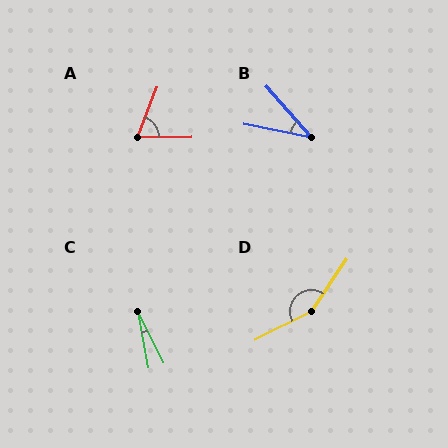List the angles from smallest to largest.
C (16°), B (37°), A (69°), D (151°).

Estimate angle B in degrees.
Approximately 37 degrees.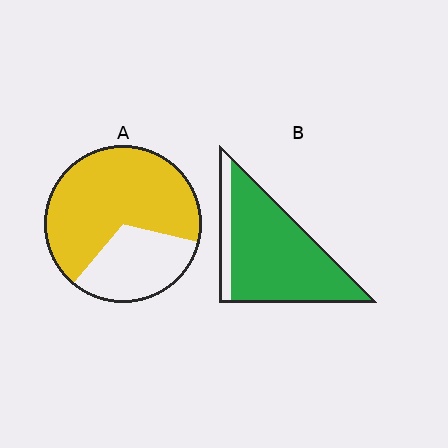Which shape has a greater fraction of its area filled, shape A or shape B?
Shape B.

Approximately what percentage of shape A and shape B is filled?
A is approximately 70% and B is approximately 85%.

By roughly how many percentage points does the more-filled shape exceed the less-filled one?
By roughly 20 percentage points (B over A).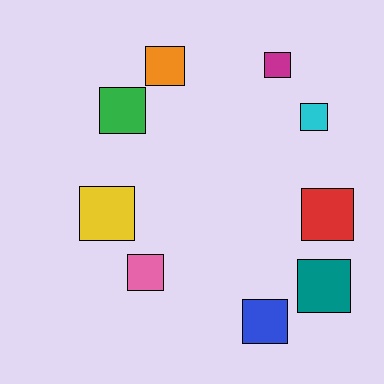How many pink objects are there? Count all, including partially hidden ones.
There is 1 pink object.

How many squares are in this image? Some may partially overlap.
There are 9 squares.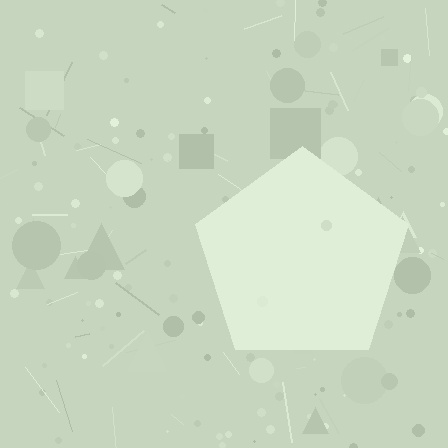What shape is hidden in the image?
A pentagon is hidden in the image.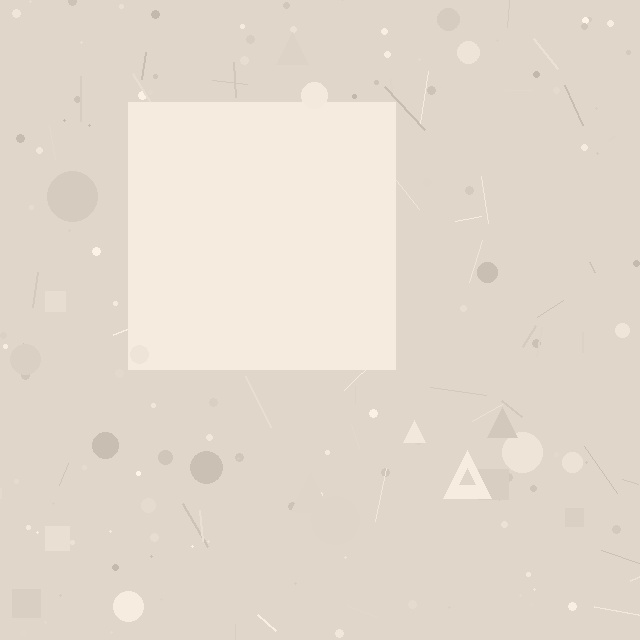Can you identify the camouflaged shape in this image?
The camouflaged shape is a square.